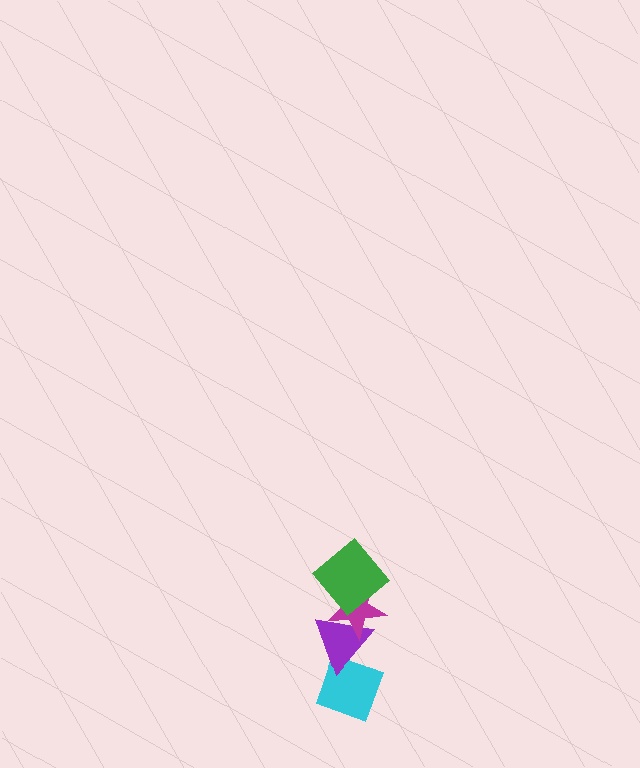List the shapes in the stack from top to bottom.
From top to bottom: the green diamond, the magenta star, the purple triangle, the cyan diamond.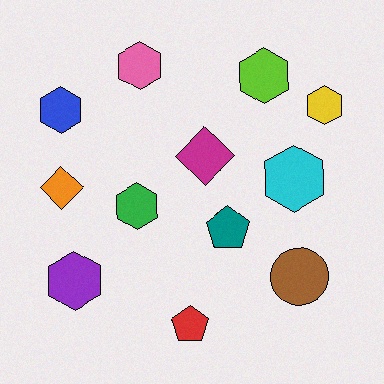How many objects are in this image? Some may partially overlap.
There are 12 objects.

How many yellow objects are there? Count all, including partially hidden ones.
There is 1 yellow object.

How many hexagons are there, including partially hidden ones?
There are 7 hexagons.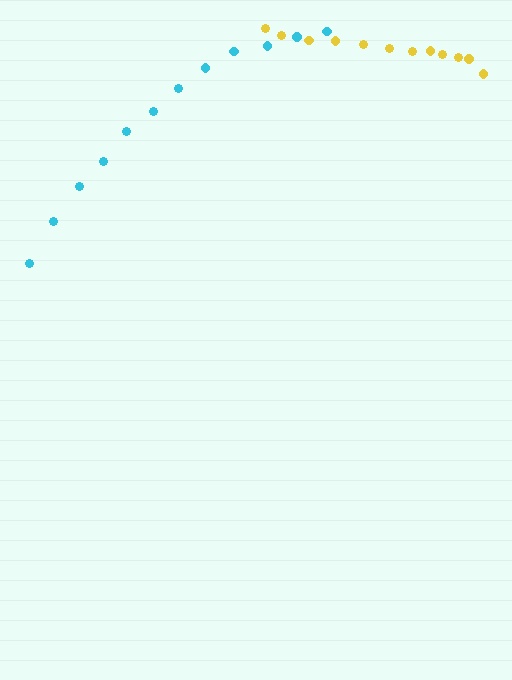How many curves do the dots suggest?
There are 2 distinct paths.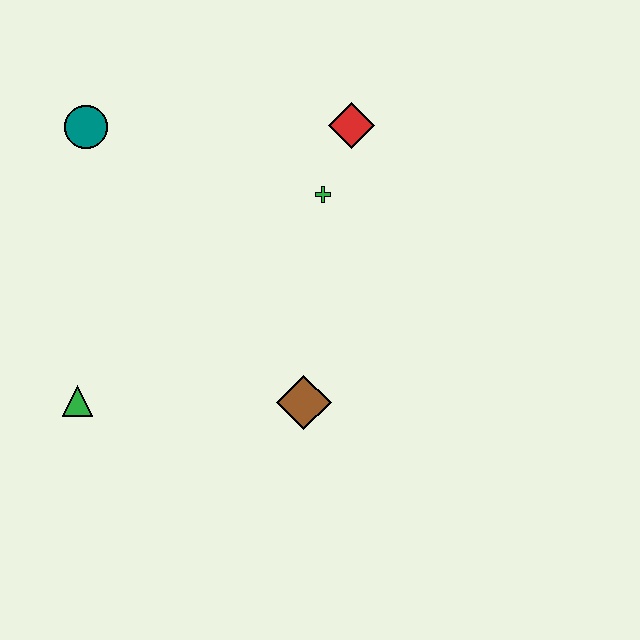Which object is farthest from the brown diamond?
The teal circle is farthest from the brown diamond.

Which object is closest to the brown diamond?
The green cross is closest to the brown diamond.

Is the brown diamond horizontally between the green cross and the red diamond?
No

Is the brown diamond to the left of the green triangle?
No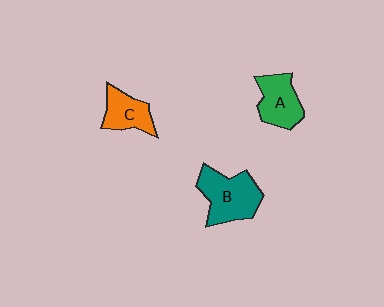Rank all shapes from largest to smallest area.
From largest to smallest: B (teal), A (green), C (orange).